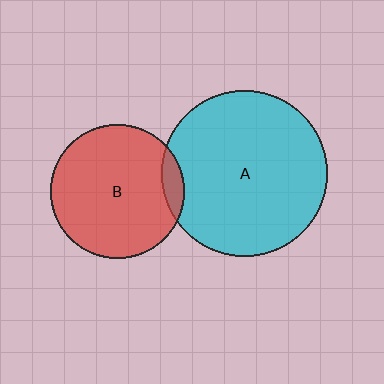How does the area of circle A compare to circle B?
Approximately 1.5 times.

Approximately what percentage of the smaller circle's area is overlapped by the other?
Approximately 10%.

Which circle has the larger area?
Circle A (cyan).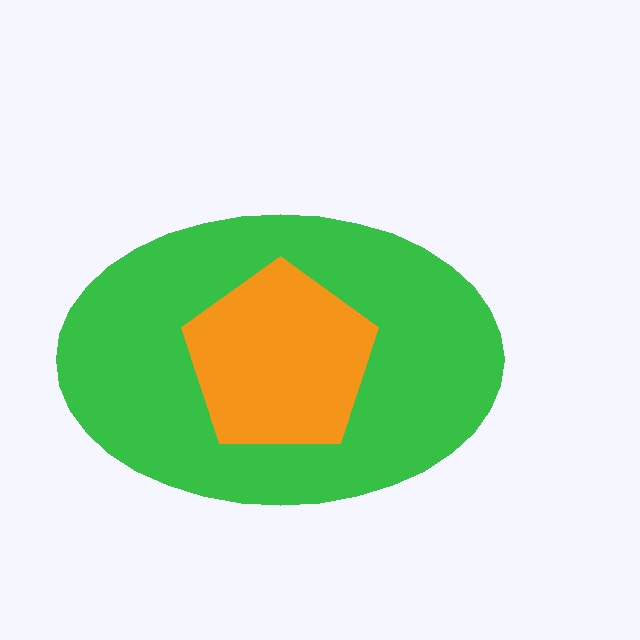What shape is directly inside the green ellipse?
The orange pentagon.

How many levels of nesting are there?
2.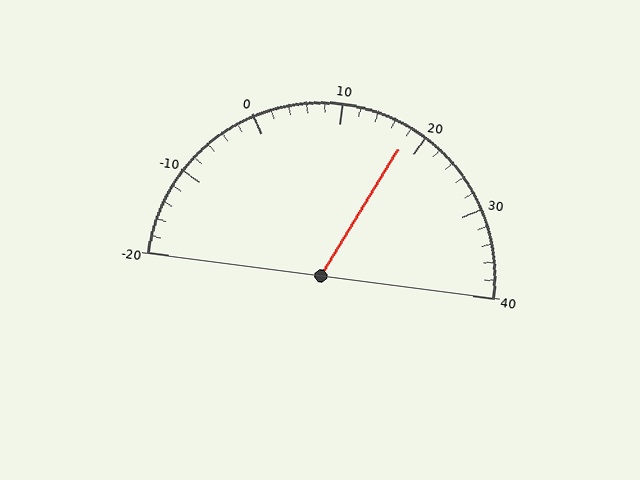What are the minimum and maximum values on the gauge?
The gauge ranges from -20 to 40.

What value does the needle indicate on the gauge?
The needle indicates approximately 18.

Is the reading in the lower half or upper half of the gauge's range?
The reading is in the upper half of the range (-20 to 40).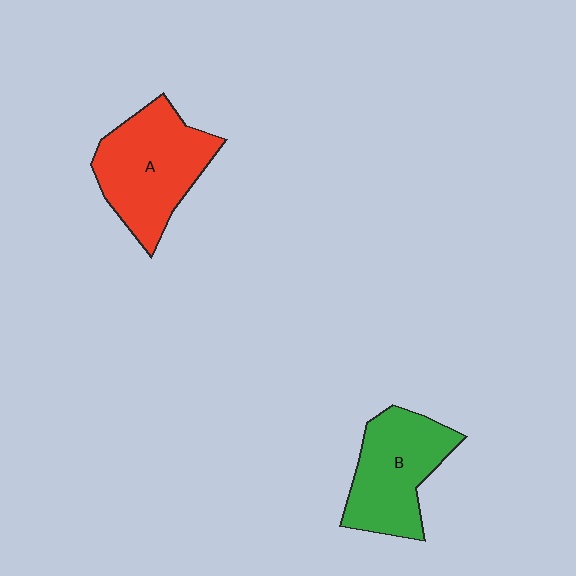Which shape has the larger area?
Shape A (red).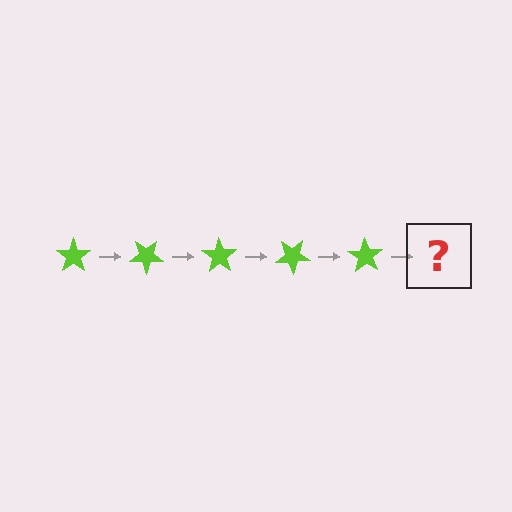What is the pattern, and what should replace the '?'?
The pattern is that the star rotates 35 degrees each step. The '?' should be a lime star rotated 175 degrees.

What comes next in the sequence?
The next element should be a lime star rotated 175 degrees.